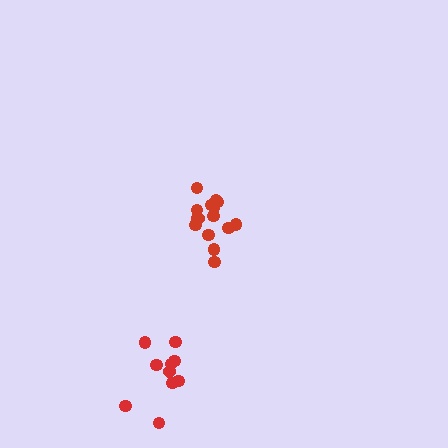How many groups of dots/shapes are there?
There are 2 groups.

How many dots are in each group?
Group 1: 15 dots, Group 2: 10 dots (25 total).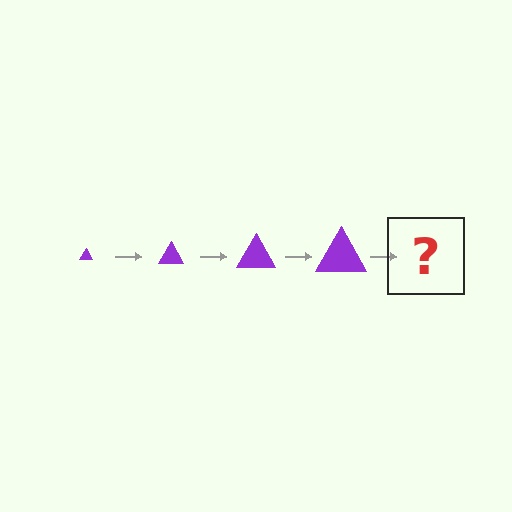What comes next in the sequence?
The next element should be a purple triangle, larger than the previous one.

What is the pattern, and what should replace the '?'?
The pattern is that the triangle gets progressively larger each step. The '?' should be a purple triangle, larger than the previous one.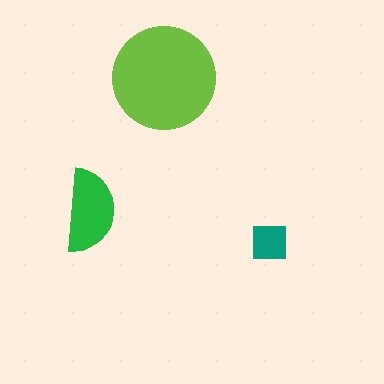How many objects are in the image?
There are 3 objects in the image.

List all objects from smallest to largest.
The teal square, the green semicircle, the lime circle.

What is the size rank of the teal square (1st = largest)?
3rd.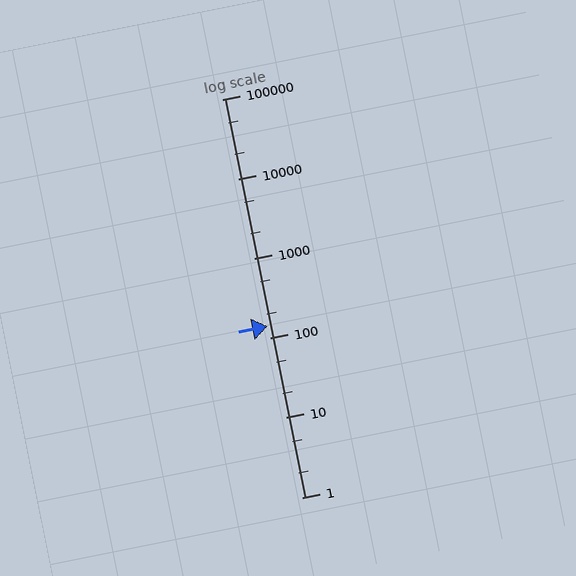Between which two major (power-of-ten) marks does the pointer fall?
The pointer is between 100 and 1000.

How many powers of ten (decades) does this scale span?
The scale spans 5 decades, from 1 to 100000.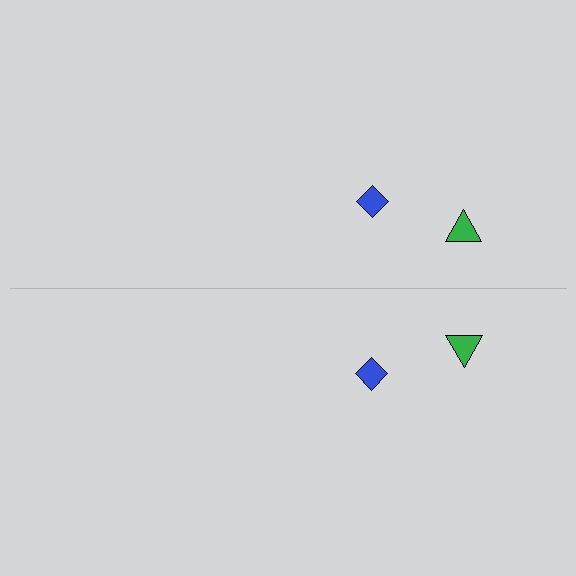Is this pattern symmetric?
Yes, this pattern has bilateral (reflection) symmetry.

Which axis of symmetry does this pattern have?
The pattern has a horizontal axis of symmetry running through the center of the image.